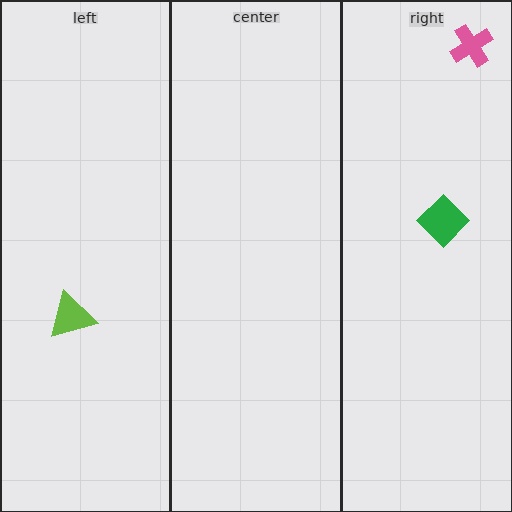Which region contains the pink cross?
The right region.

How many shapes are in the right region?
2.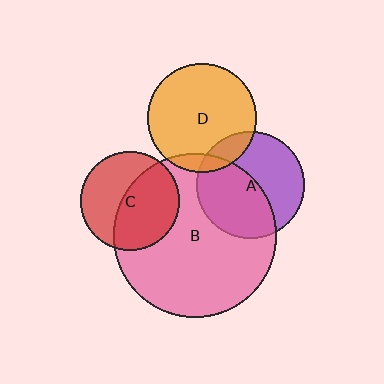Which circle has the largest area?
Circle B (pink).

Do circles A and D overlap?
Yes.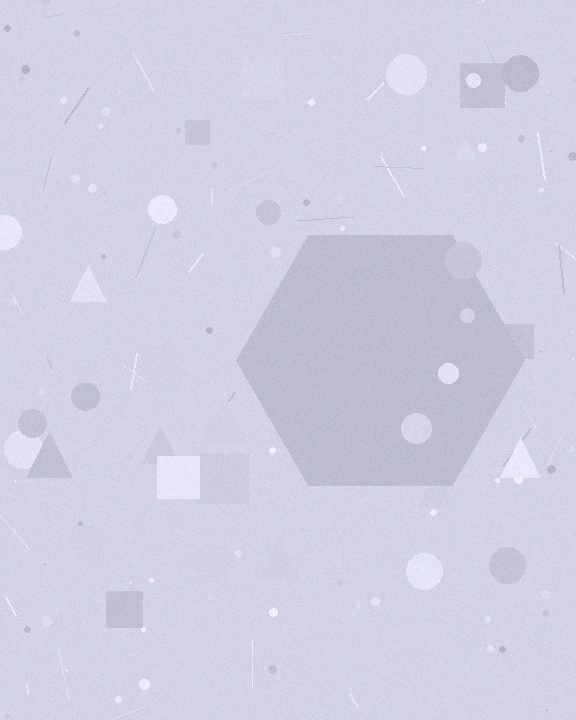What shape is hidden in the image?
A hexagon is hidden in the image.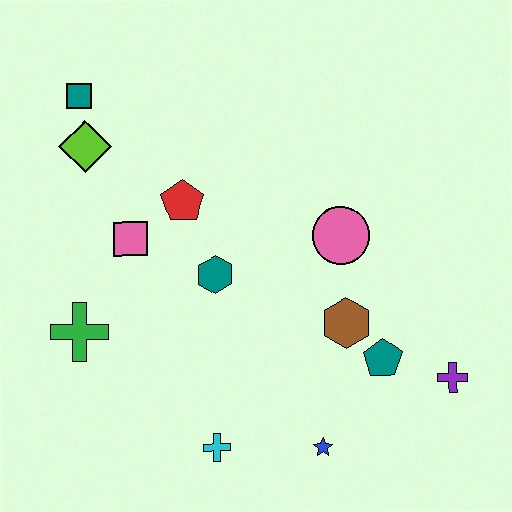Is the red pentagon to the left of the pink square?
No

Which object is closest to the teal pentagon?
The brown hexagon is closest to the teal pentagon.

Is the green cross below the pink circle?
Yes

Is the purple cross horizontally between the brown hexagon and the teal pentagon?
No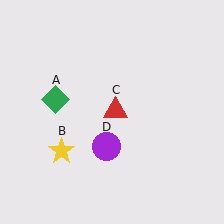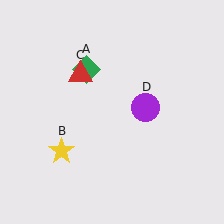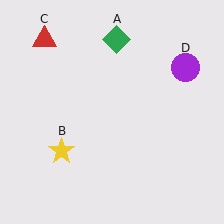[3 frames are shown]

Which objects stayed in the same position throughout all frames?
Yellow star (object B) remained stationary.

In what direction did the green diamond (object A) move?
The green diamond (object A) moved up and to the right.